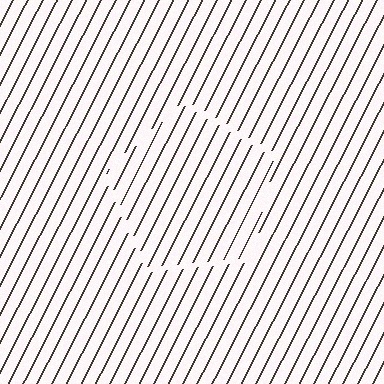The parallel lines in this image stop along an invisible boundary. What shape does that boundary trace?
An illusory pentagon. The interior of the shape contains the same grating, shifted by half a period — the contour is defined by the phase discontinuity where line-ends from the inner and outer gratings abut.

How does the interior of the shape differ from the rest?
The interior of the shape contains the same grating, shifted by half a period — the contour is defined by the phase discontinuity where line-ends from the inner and outer gratings abut.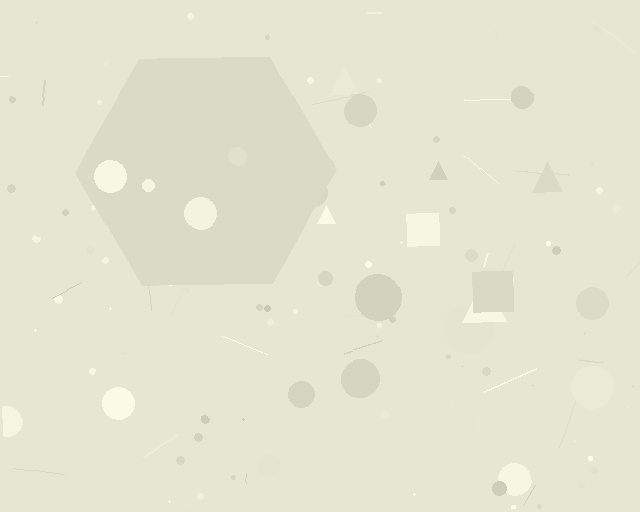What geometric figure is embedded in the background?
A hexagon is embedded in the background.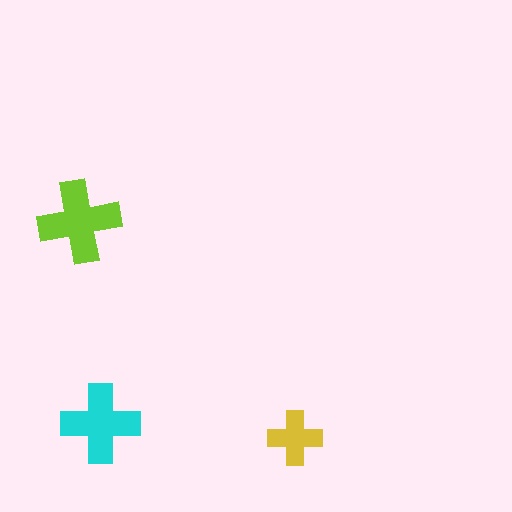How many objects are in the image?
There are 3 objects in the image.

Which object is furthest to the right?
The yellow cross is rightmost.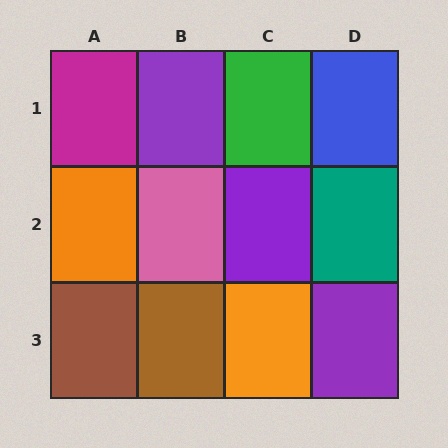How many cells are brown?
2 cells are brown.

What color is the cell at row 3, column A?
Brown.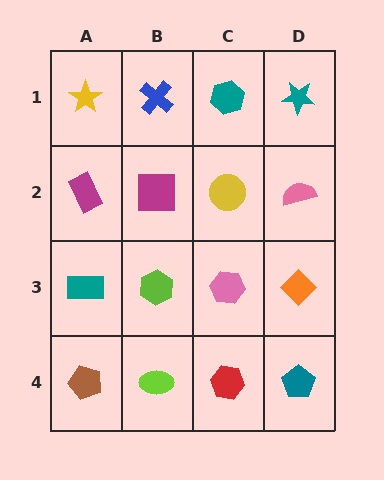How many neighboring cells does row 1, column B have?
3.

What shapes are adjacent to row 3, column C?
A yellow circle (row 2, column C), a red hexagon (row 4, column C), a lime hexagon (row 3, column B), an orange diamond (row 3, column D).